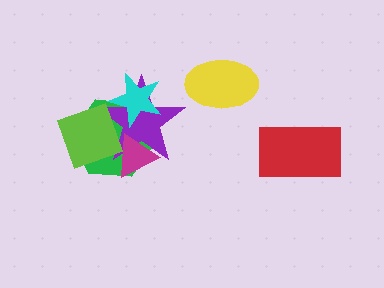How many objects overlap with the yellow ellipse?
0 objects overlap with the yellow ellipse.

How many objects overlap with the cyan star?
2 objects overlap with the cyan star.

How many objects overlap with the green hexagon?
4 objects overlap with the green hexagon.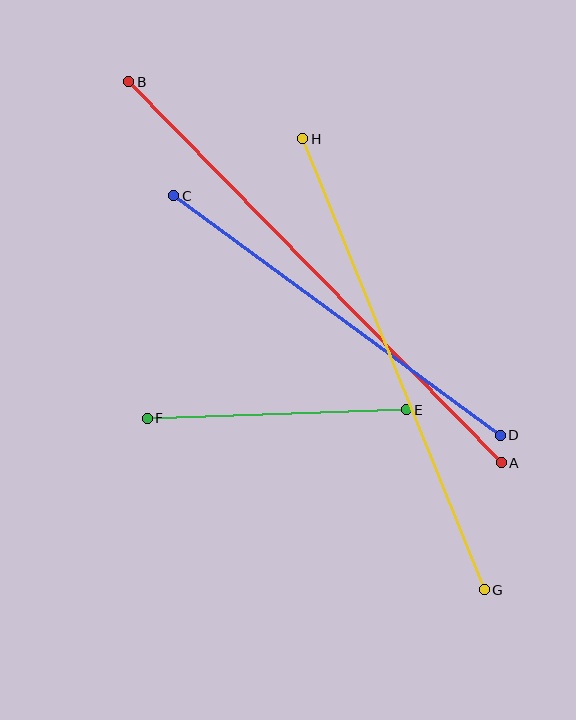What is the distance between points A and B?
The distance is approximately 533 pixels.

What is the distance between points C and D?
The distance is approximately 405 pixels.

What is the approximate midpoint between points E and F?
The midpoint is at approximately (277, 414) pixels.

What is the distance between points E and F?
The distance is approximately 259 pixels.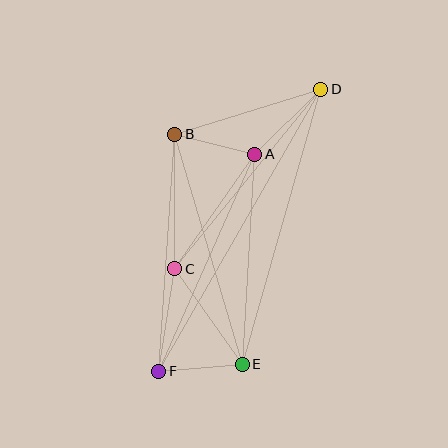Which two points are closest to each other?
Points A and B are closest to each other.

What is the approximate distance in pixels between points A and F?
The distance between A and F is approximately 238 pixels.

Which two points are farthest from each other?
Points D and F are farthest from each other.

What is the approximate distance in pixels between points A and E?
The distance between A and E is approximately 210 pixels.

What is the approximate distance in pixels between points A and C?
The distance between A and C is approximately 140 pixels.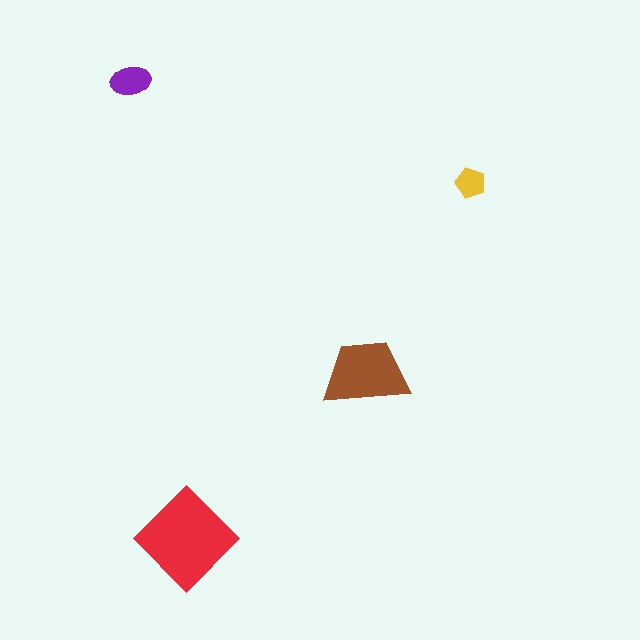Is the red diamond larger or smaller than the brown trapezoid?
Larger.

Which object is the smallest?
The yellow pentagon.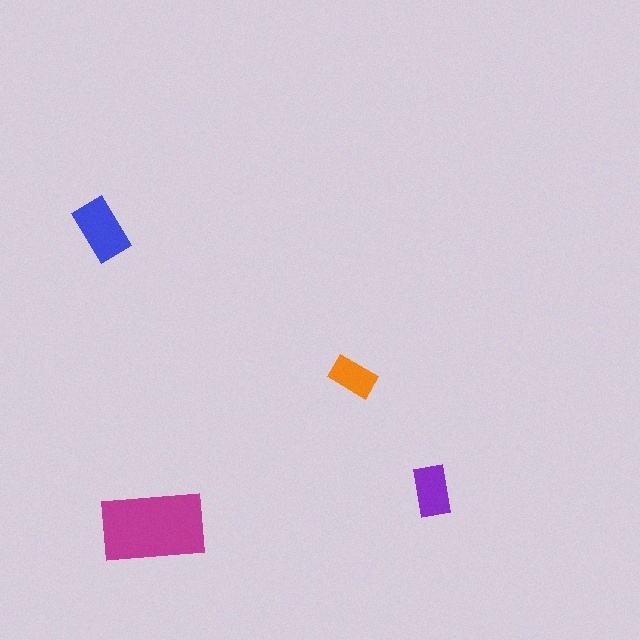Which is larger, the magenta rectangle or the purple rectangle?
The magenta one.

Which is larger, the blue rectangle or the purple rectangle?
The blue one.